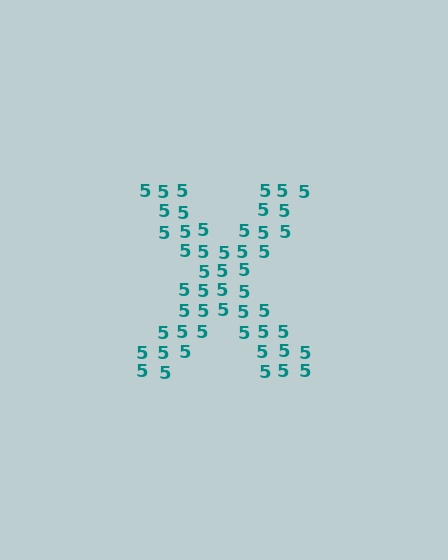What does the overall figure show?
The overall figure shows the letter X.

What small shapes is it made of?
It is made of small digit 5's.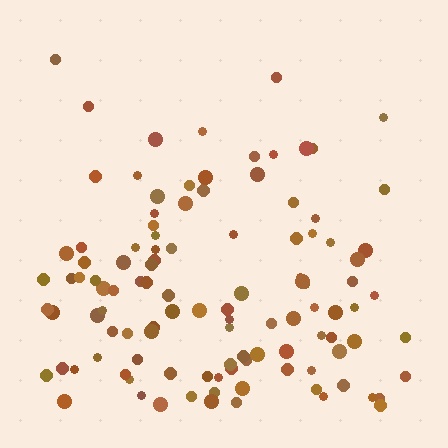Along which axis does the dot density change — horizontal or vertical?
Vertical.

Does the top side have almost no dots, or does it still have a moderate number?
Still a moderate number, just noticeably fewer than the bottom.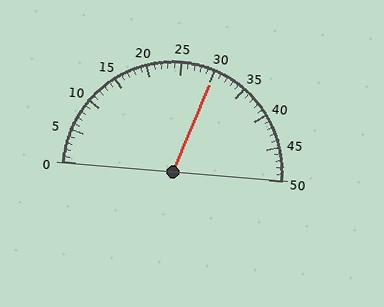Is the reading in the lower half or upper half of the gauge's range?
The reading is in the upper half of the range (0 to 50).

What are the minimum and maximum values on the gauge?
The gauge ranges from 0 to 50.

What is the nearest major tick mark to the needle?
The nearest major tick mark is 30.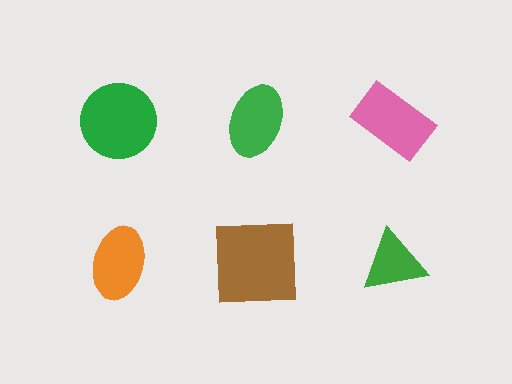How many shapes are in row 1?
3 shapes.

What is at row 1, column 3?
A pink rectangle.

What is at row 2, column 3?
A green triangle.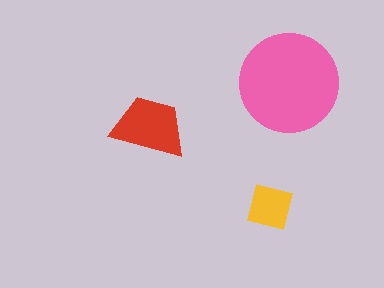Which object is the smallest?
The yellow square.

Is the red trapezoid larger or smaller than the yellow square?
Larger.